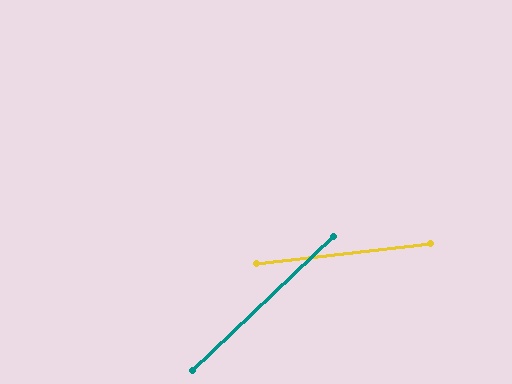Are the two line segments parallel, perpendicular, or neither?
Neither parallel nor perpendicular — they differ by about 37°.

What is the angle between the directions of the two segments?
Approximately 37 degrees.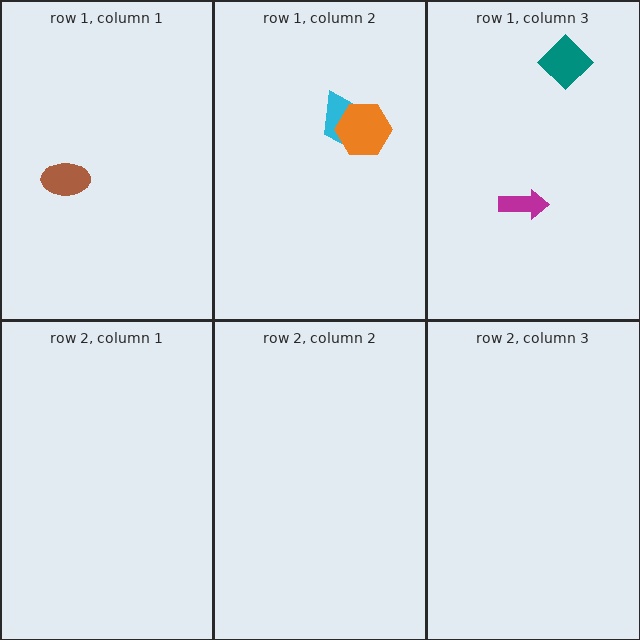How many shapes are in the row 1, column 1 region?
1.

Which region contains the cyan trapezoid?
The row 1, column 2 region.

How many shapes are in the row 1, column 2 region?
2.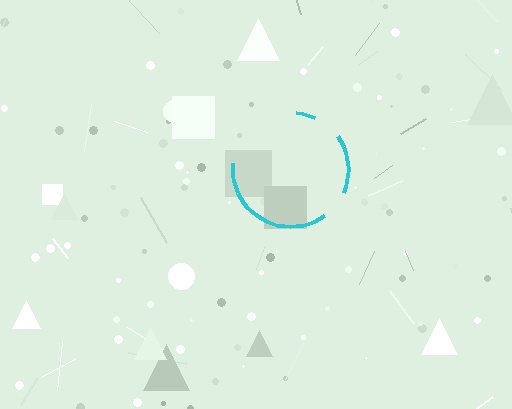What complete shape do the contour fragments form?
The contour fragments form a circle.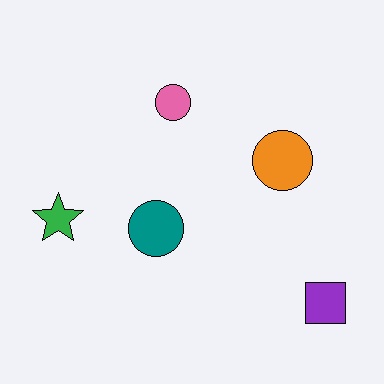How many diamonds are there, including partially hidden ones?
There are no diamonds.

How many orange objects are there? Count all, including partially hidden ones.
There is 1 orange object.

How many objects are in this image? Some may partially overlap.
There are 5 objects.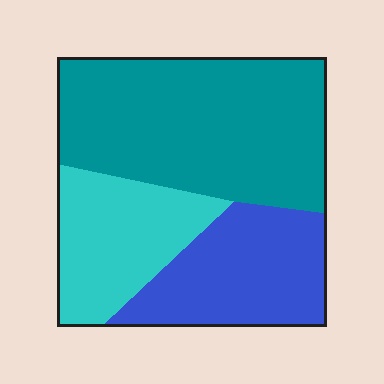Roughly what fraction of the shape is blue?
Blue covers roughly 25% of the shape.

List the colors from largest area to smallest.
From largest to smallest: teal, blue, cyan.